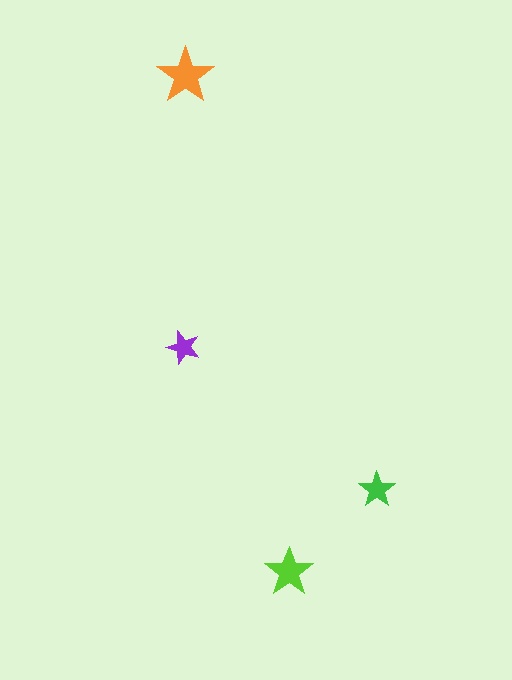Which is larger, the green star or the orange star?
The orange one.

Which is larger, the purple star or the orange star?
The orange one.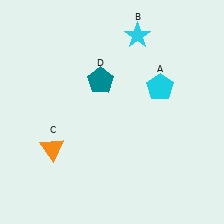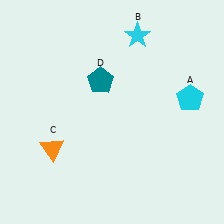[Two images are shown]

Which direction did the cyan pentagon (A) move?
The cyan pentagon (A) moved right.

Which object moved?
The cyan pentagon (A) moved right.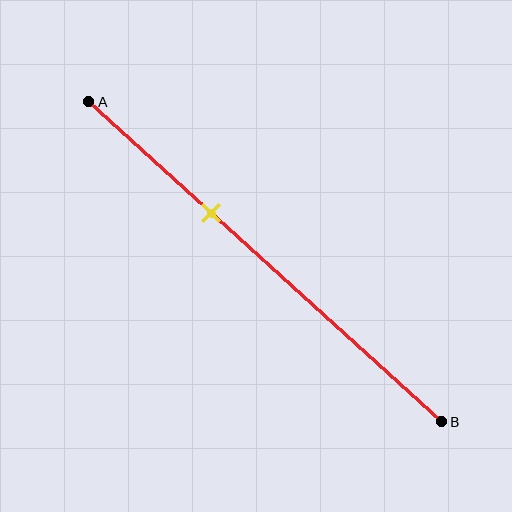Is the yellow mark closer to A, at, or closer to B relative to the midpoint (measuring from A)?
The yellow mark is closer to point A than the midpoint of segment AB.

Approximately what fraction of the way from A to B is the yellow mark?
The yellow mark is approximately 35% of the way from A to B.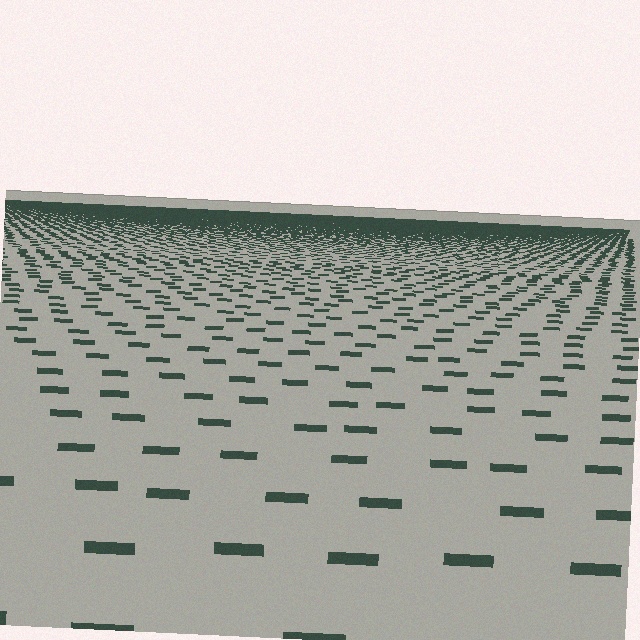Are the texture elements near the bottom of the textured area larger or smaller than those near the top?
Larger. Near the bottom, elements are closer to the viewer and appear at a bigger on-screen size.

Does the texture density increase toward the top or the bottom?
Density increases toward the top.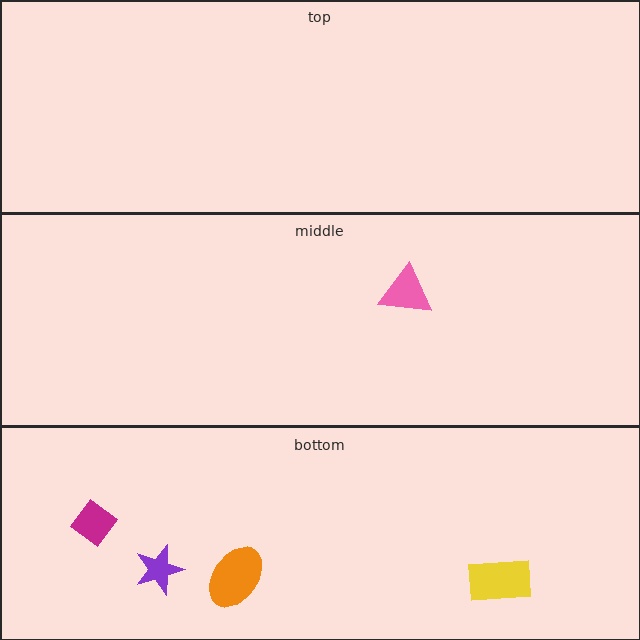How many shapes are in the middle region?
1.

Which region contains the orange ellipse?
The bottom region.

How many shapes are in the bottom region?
4.